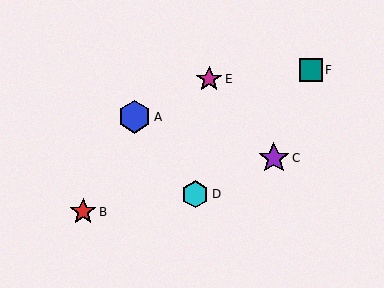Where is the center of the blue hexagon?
The center of the blue hexagon is at (134, 117).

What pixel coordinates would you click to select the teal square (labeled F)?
Click at (311, 70) to select the teal square F.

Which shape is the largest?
The blue hexagon (labeled A) is the largest.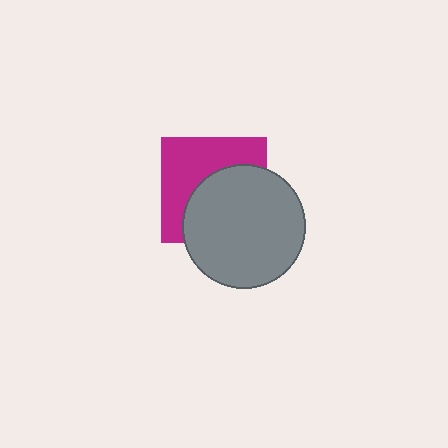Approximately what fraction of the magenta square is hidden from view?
Roughly 53% of the magenta square is hidden behind the gray circle.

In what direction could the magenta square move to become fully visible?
The magenta square could move toward the upper-left. That would shift it out from behind the gray circle entirely.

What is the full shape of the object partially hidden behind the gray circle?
The partially hidden object is a magenta square.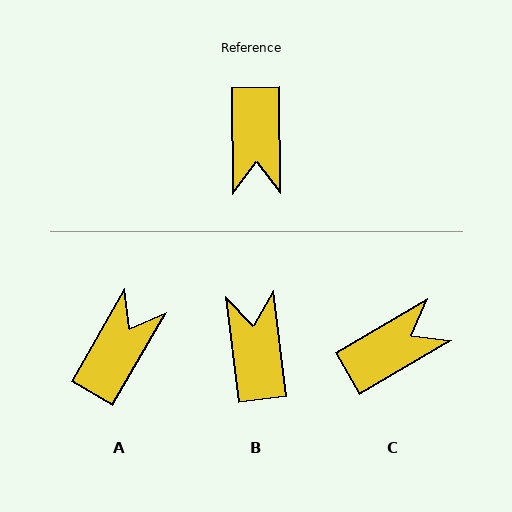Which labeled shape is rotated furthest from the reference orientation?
B, about 173 degrees away.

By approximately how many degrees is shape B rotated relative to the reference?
Approximately 173 degrees clockwise.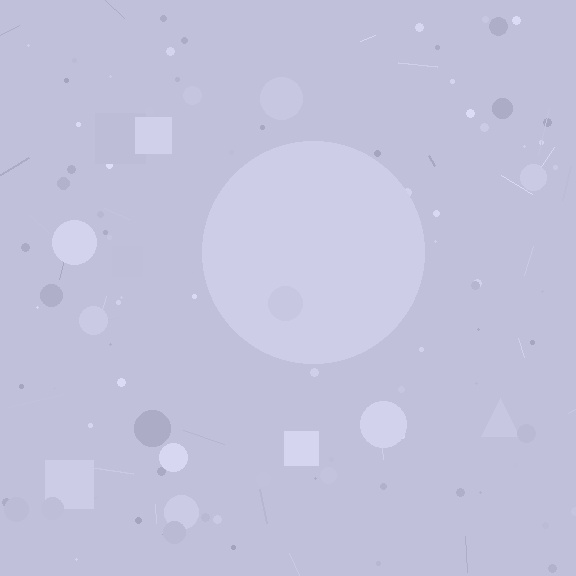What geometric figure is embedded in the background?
A circle is embedded in the background.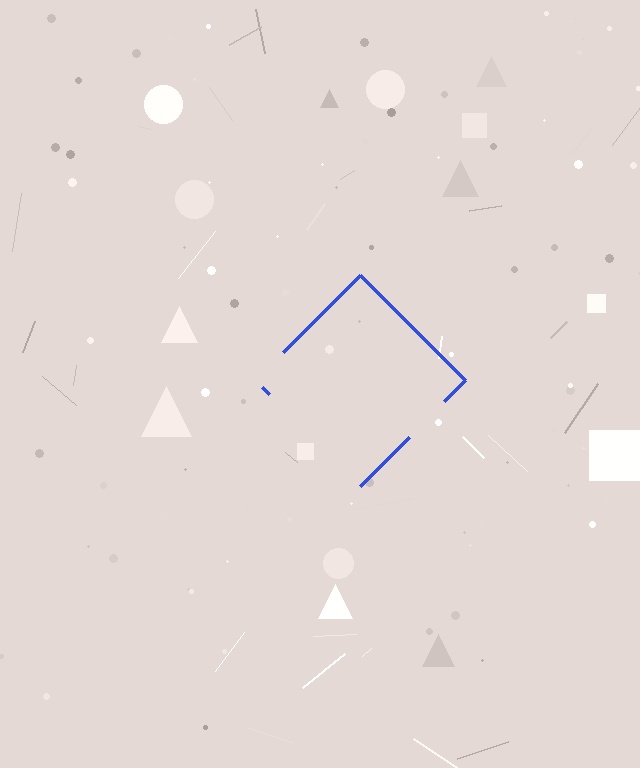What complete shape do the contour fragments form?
The contour fragments form a diamond.